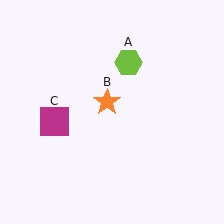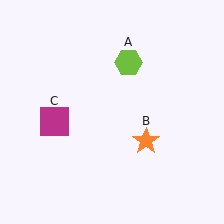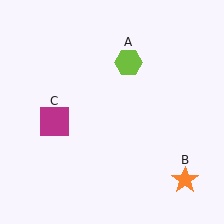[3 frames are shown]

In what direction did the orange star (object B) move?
The orange star (object B) moved down and to the right.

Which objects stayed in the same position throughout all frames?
Lime hexagon (object A) and magenta square (object C) remained stationary.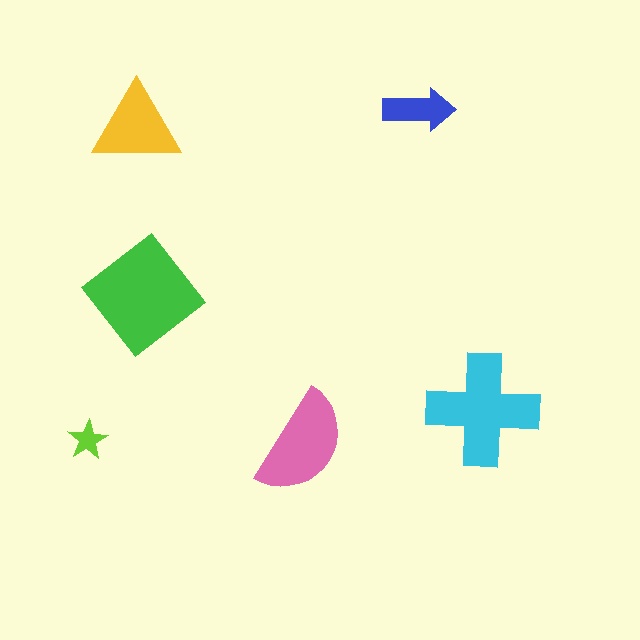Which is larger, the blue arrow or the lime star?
The blue arrow.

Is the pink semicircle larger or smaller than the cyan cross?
Smaller.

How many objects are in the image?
There are 6 objects in the image.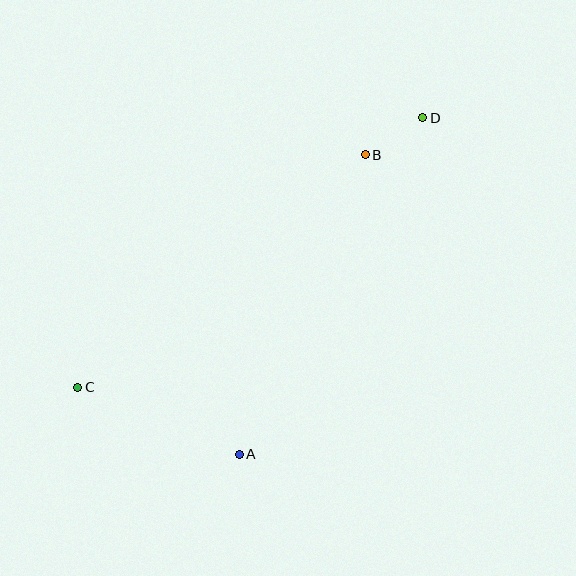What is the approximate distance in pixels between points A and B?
The distance between A and B is approximately 325 pixels.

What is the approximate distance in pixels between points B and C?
The distance between B and C is approximately 370 pixels.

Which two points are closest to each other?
Points B and D are closest to each other.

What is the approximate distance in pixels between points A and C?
The distance between A and C is approximately 175 pixels.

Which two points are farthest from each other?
Points C and D are farthest from each other.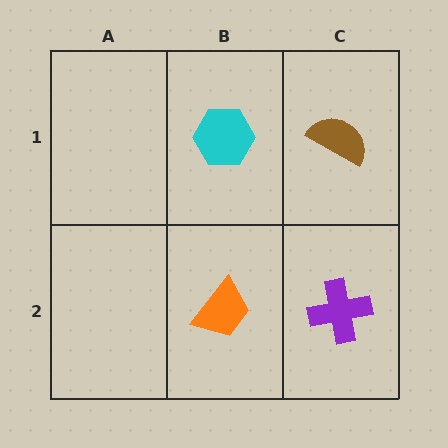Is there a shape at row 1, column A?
No, that cell is empty.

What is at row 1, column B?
A cyan hexagon.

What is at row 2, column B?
An orange trapezoid.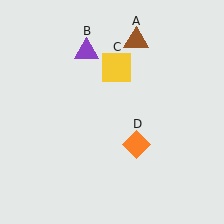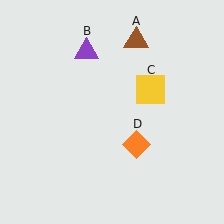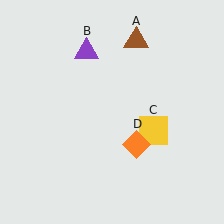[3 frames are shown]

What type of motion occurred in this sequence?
The yellow square (object C) rotated clockwise around the center of the scene.